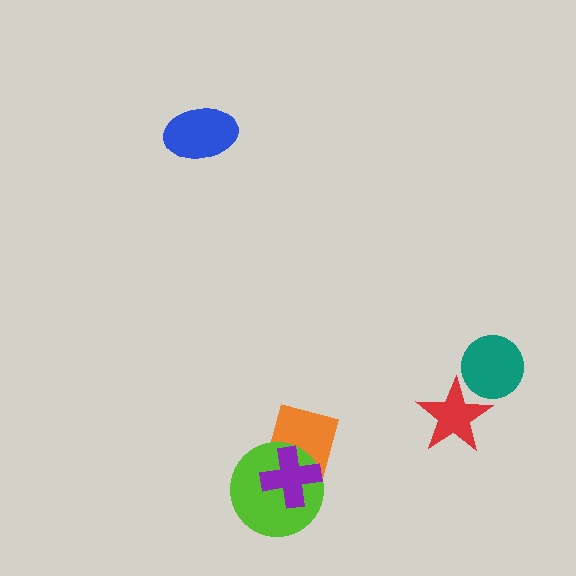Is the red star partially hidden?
Yes, it is partially covered by another shape.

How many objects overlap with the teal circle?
1 object overlaps with the teal circle.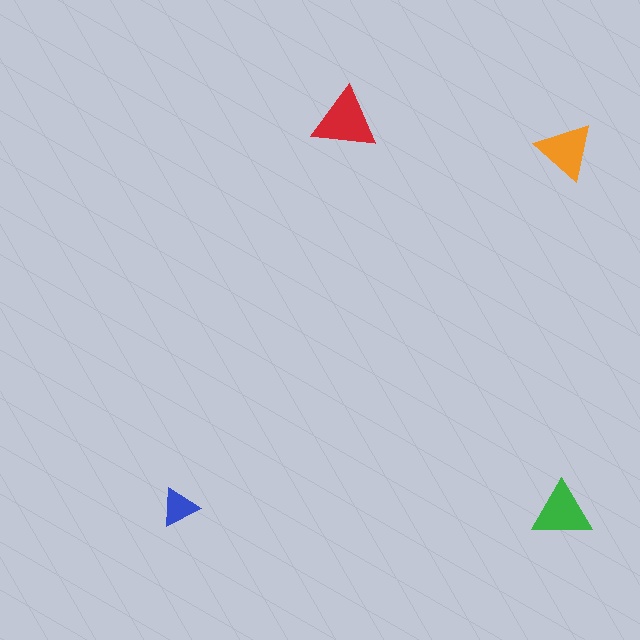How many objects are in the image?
There are 4 objects in the image.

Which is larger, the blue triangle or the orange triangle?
The orange one.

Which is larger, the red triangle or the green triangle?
The red one.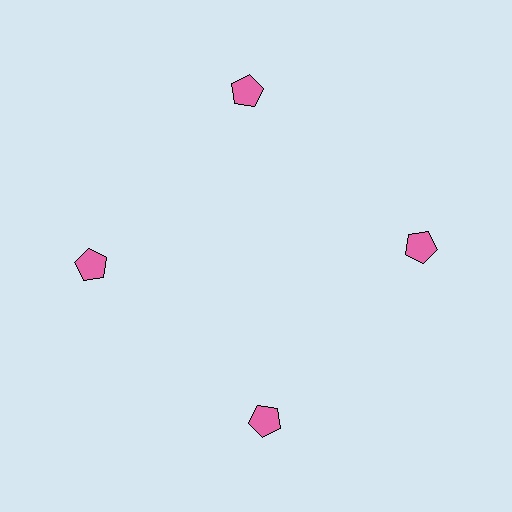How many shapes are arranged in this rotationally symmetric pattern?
There are 4 shapes, arranged in 4 groups of 1.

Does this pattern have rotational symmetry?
Yes, this pattern has 4-fold rotational symmetry. It looks the same after rotating 90 degrees around the center.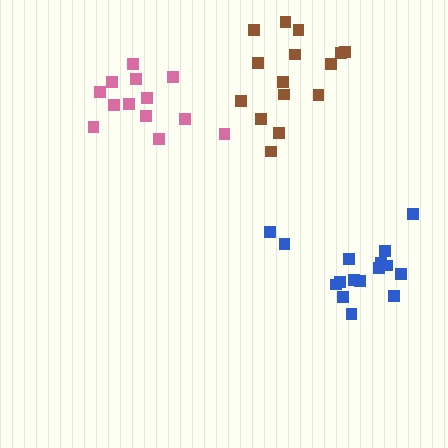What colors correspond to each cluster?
The clusters are colored: brown, pink, blue.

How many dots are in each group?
Group 1: 15 dots, Group 2: 13 dots, Group 3: 16 dots (44 total).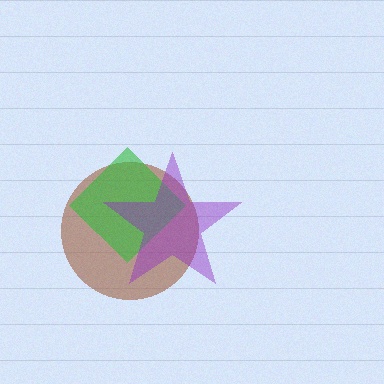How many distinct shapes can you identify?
There are 3 distinct shapes: a brown circle, a green diamond, a purple star.